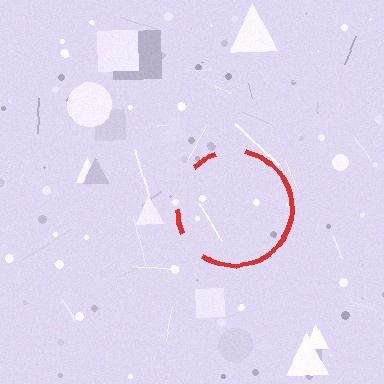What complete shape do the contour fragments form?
The contour fragments form a circle.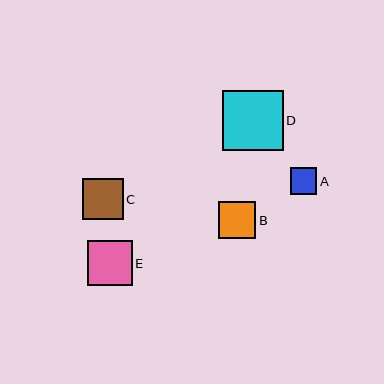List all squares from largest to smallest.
From largest to smallest: D, E, C, B, A.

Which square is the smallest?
Square A is the smallest with a size of approximately 26 pixels.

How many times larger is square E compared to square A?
Square E is approximately 1.7 times the size of square A.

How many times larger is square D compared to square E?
Square D is approximately 1.3 times the size of square E.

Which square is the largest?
Square D is the largest with a size of approximately 61 pixels.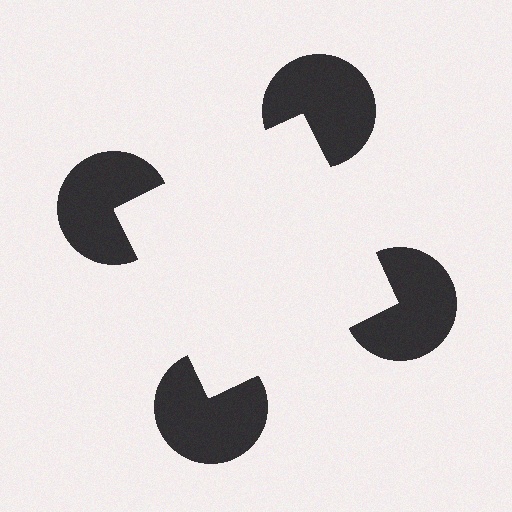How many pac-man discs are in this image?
There are 4 — one at each vertex of the illusory square.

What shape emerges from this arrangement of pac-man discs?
An illusory square — its edges are inferred from the aligned wedge cuts in the pac-man discs, not physically drawn.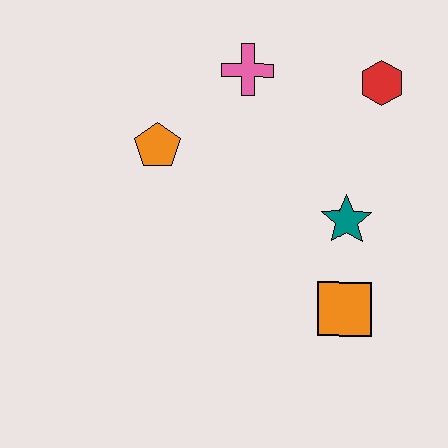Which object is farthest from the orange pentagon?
The orange square is farthest from the orange pentagon.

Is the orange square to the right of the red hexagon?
No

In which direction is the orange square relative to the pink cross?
The orange square is below the pink cross.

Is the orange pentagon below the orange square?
No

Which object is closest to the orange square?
The teal star is closest to the orange square.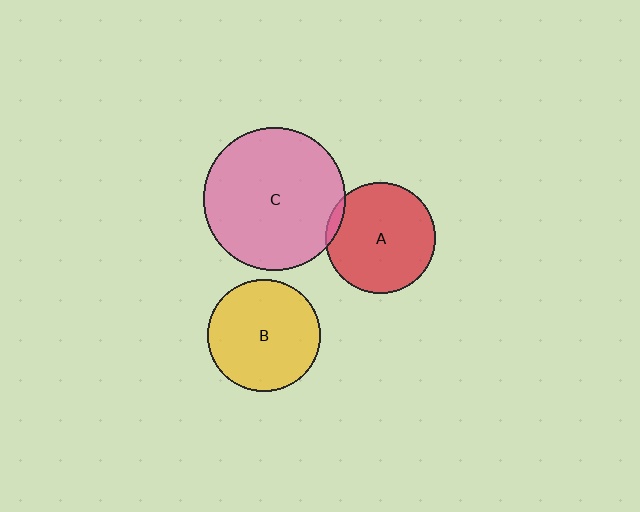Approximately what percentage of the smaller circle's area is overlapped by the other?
Approximately 5%.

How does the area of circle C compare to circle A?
Approximately 1.7 times.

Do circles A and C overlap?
Yes.